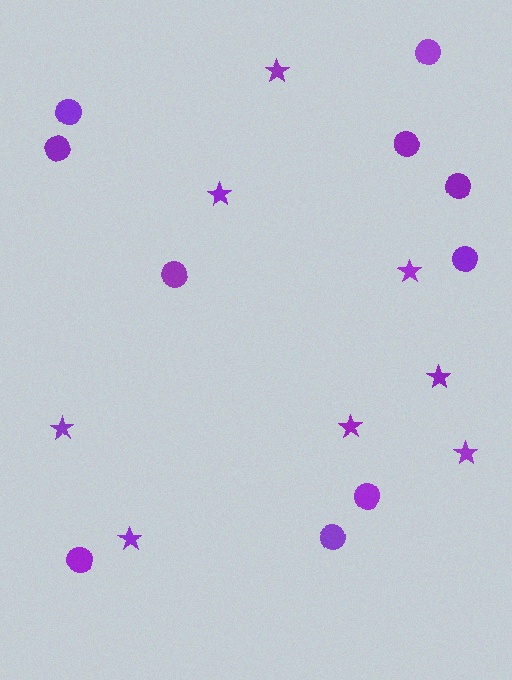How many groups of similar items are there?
There are 2 groups: one group of circles (10) and one group of stars (8).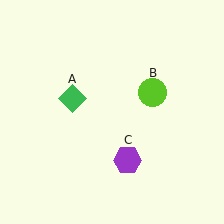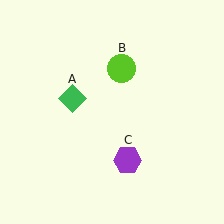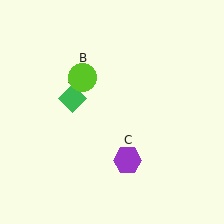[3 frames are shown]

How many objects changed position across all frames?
1 object changed position: lime circle (object B).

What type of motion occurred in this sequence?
The lime circle (object B) rotated counterclockwise around the center of the scene.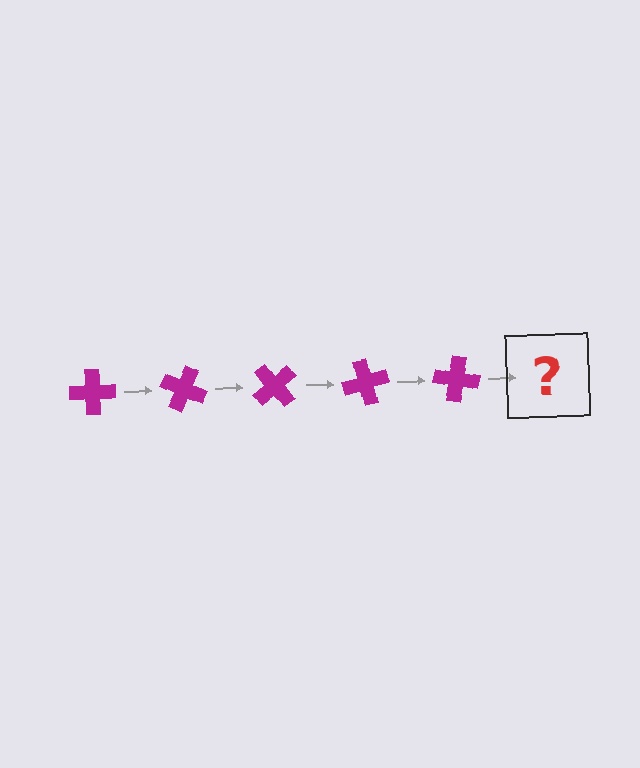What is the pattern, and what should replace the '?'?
The pattern is that the cross rotates 25 degrees each step. The '?' should be a magenta cross rotated 125 degrees.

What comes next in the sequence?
The next element should be a magenta cross rotated 125 degrees.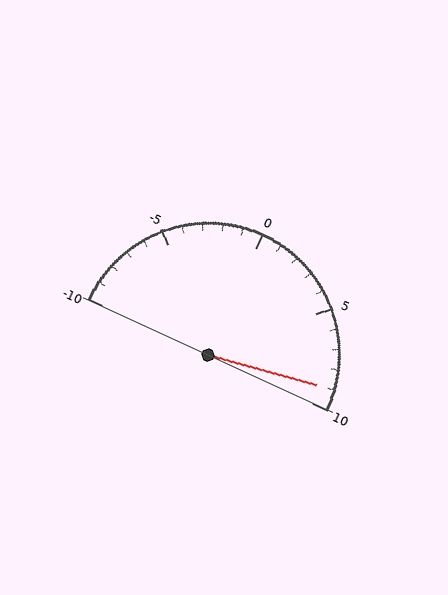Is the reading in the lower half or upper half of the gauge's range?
The reading is in the upper half of the range (-10 to 10).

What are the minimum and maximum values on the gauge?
The gauge ranges from -10 to 10.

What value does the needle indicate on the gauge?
The needle indicates approximately 9.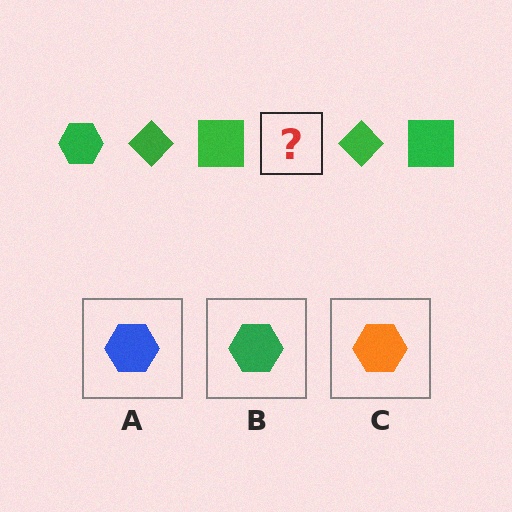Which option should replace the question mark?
Option B.